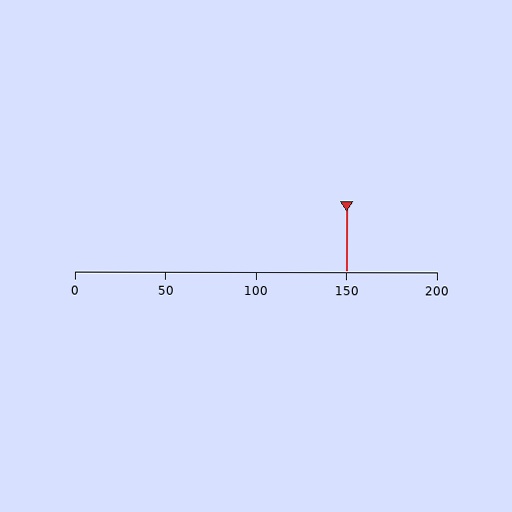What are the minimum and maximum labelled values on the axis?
The axis runs from 0 to 200.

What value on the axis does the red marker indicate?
The marker indicates approximately 150.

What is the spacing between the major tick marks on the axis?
The major ticks are spaced 50 apart.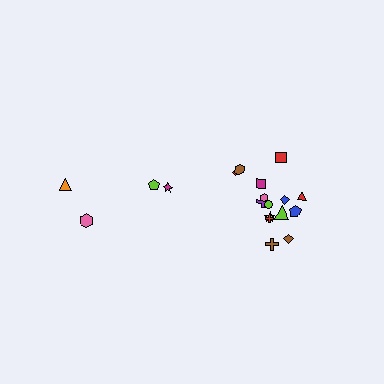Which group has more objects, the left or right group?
The right group.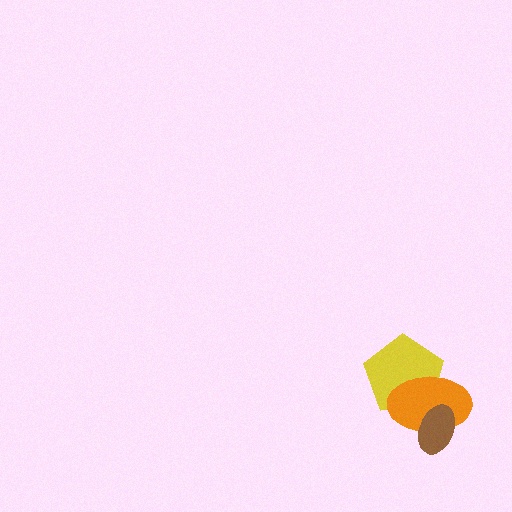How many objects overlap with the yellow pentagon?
1 object overlaps with the yellow pentagon.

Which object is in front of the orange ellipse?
The brown ellipse is in front of the orange ellipse.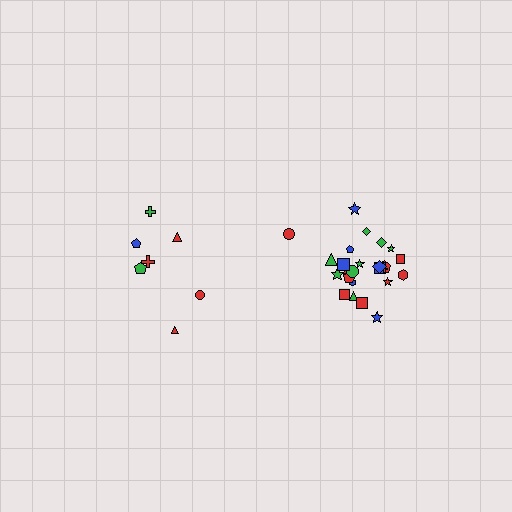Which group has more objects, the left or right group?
The right group.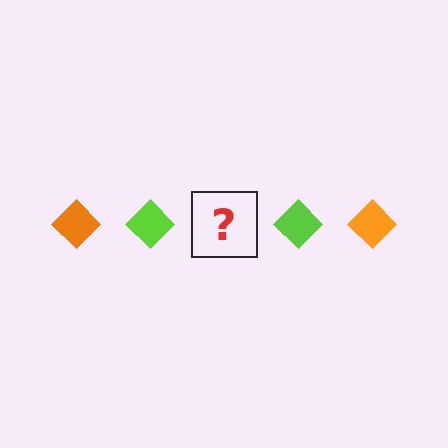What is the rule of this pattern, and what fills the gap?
The rule is that the pattern cycles through orange, lime diamonds. The gap should be filled with an orange diamond.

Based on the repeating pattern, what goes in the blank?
The blank should be an orange diamond.